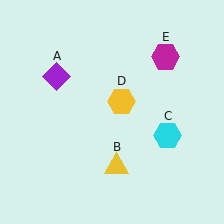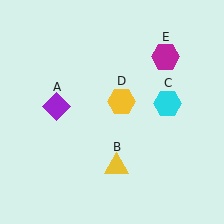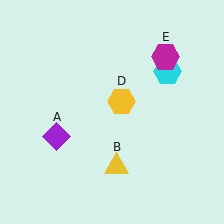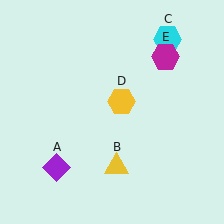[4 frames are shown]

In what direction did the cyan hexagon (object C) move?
The cyan hexagon (object C) moved up.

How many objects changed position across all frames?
2 objects changed position: purple diamond (object A), cyan hexagon (object C).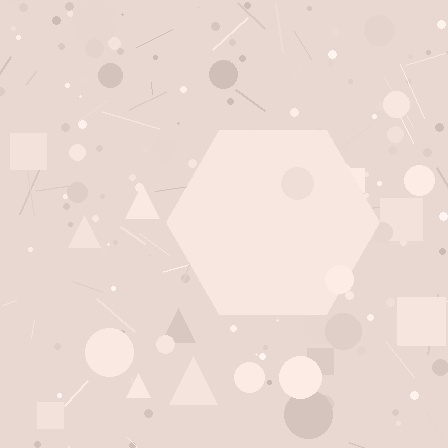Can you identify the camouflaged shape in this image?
The camouflaged shape is a hexagon.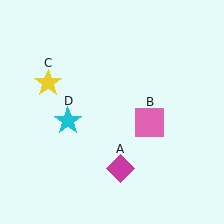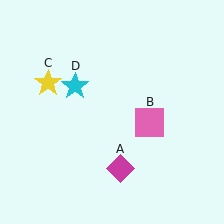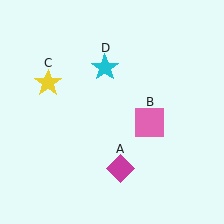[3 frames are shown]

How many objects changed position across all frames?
1 object changed position: cyan star (object D).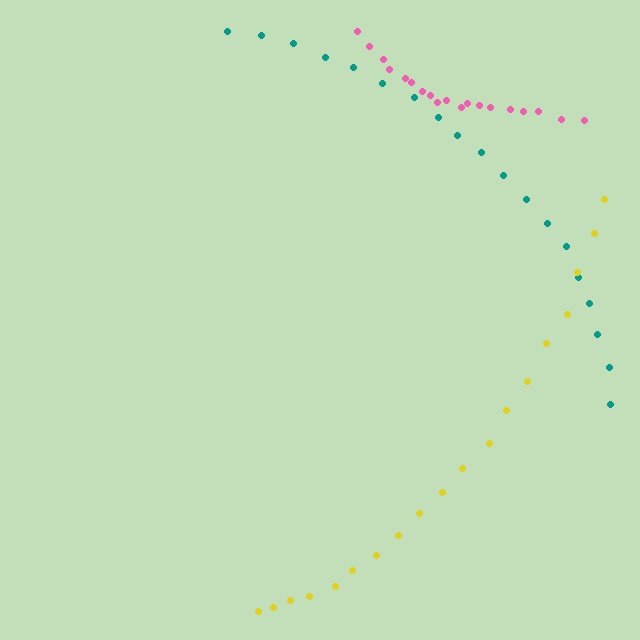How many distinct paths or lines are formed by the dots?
There are 3 distinct paths.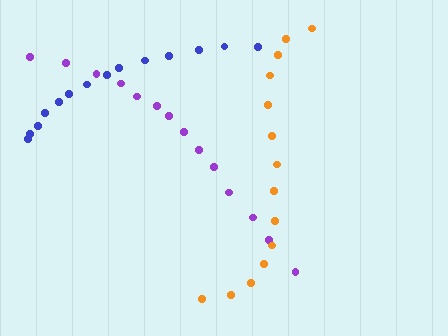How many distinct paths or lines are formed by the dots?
There are 3 distinct paths.